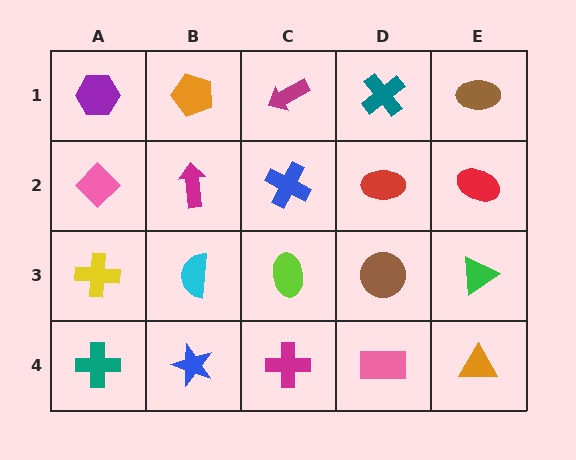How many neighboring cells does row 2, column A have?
3.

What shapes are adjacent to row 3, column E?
A red ellipse (row 2, column E), an orange triangle (row 4, column E), a brown circle (row 3, column D).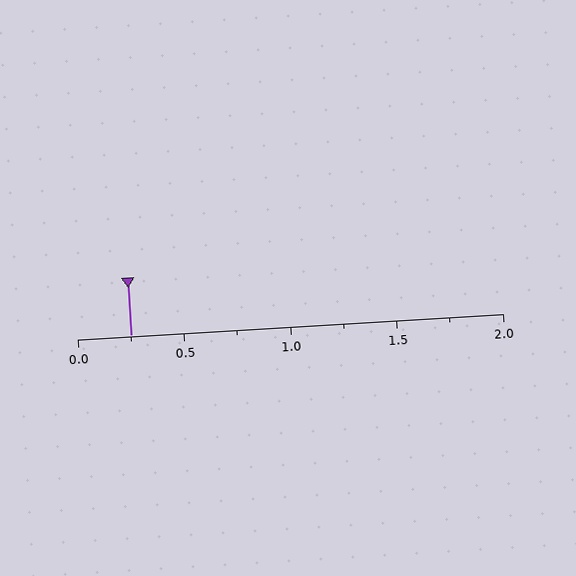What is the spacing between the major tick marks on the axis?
The major ticks are spaced 0.5 apart.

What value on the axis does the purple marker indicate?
The marker indicates approximately 0.25.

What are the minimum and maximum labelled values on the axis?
The axis runs from 0.0 to 2.0.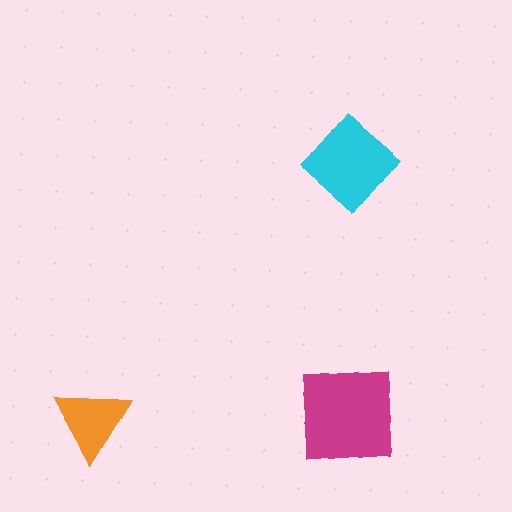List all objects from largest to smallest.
The magenta square, the cyan diamond, the orange triangle.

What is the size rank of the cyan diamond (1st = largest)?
2nd.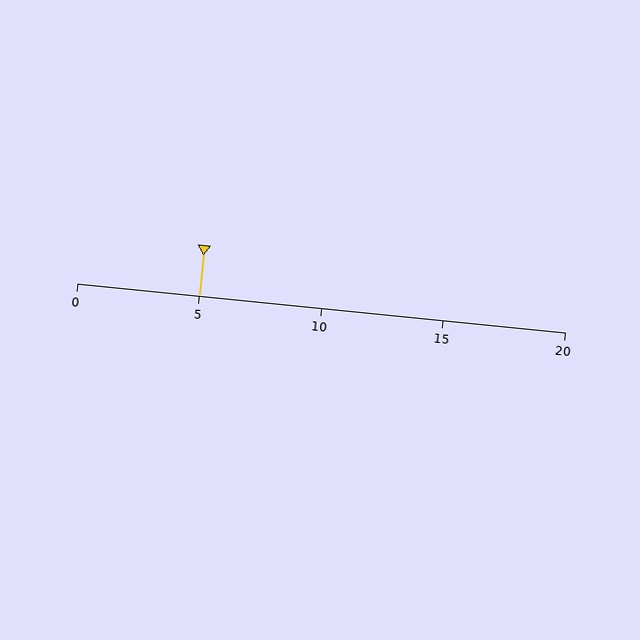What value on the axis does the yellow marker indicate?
The marker indicates approximately 5.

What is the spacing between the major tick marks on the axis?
The major ticks are spaced 5 apart.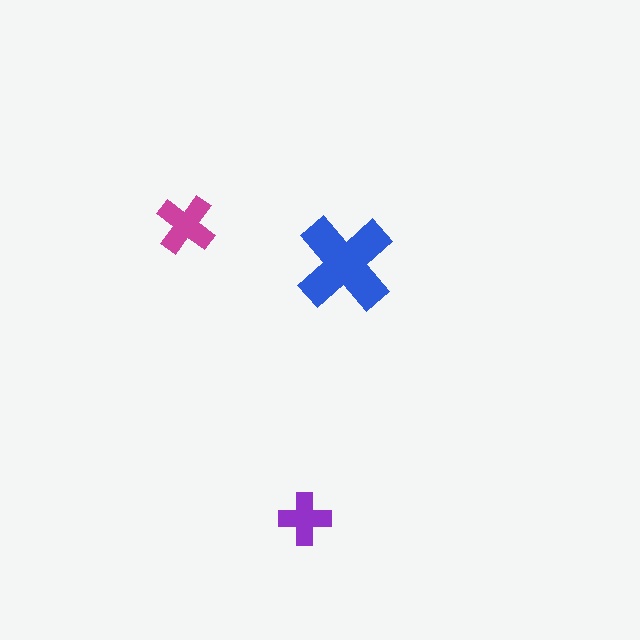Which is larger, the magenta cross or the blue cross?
The blue one.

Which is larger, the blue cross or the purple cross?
The blue one.